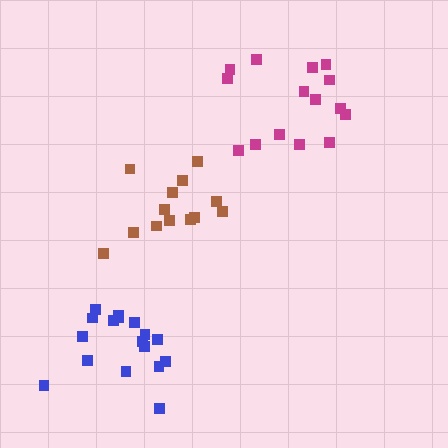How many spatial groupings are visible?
There are 3 spatial groupings.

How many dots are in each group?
Group 1: 15 dots, Group 2: 13 dots, Group 3: 17 dots (45 total).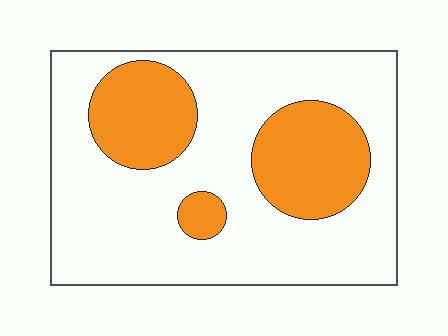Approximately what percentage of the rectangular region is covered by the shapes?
Approximately 30%.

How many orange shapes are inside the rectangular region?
3.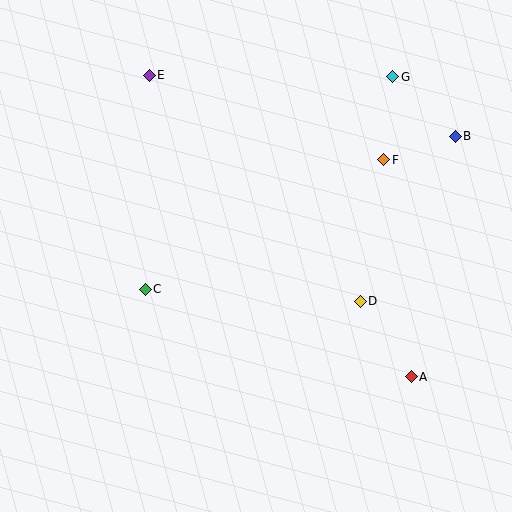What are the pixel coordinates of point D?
Point D is at (360, 301).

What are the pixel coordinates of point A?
Point A is at (411, 377).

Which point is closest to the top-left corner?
Point E is closest to the top-left corner.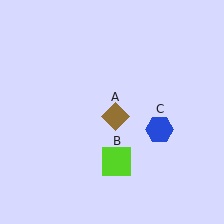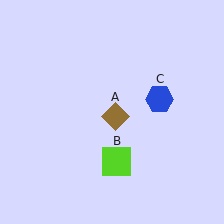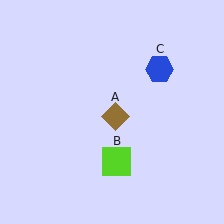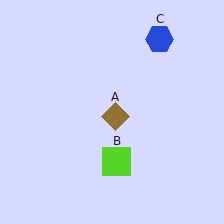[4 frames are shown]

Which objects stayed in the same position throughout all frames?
Brown diamond (object A) and lime square (object B) remained stationary.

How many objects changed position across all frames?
1 object changed position: blue hexagon (object C).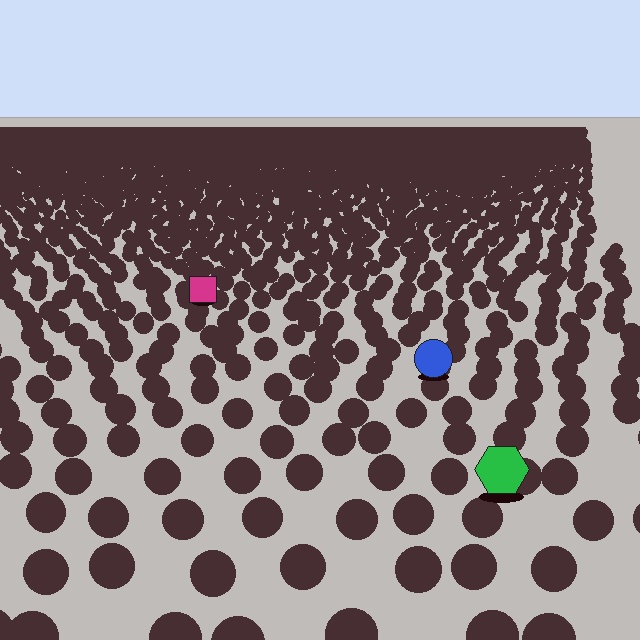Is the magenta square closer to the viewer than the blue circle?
No. The blue circle is closer — you can tell from the texture gradient: the ground texture is coarser near it.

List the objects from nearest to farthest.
From nearest to farthest: the green hexagon, the blue circle, the magenta square.